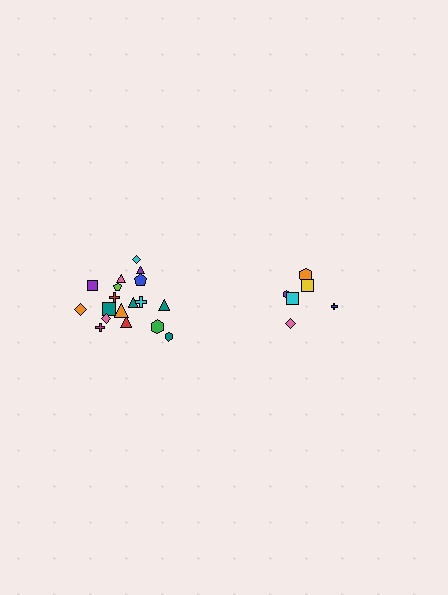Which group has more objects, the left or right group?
The left group.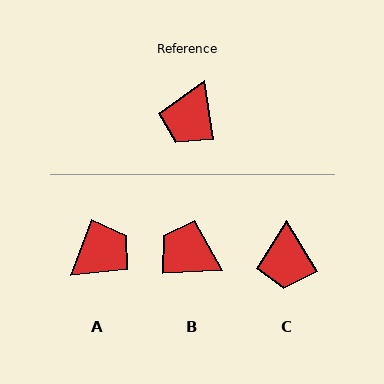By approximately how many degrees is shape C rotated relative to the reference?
Approximately 23 degrees counter-clockwise.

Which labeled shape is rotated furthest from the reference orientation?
A, about 151 degrees away.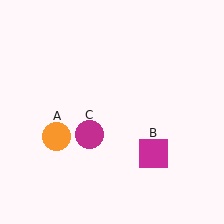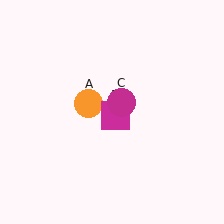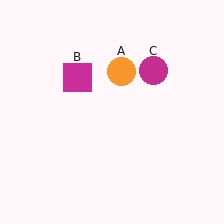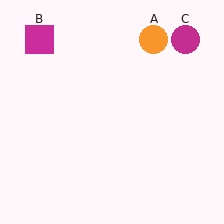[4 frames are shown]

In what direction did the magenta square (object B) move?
The magenta square (object B) moved up and to the left.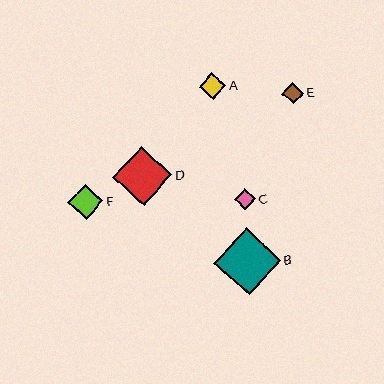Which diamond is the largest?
Diamond B is the largest with a size of approximately 67 pixels.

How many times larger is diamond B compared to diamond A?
Diamond B is approximately 2.5 times the size of diamond A.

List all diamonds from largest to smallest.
From largest to smallest: B, D, F, A, E, C.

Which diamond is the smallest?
Diamond C is the smallest with a size of approximately 21 pixels.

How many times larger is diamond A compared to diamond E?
Diamond A is approximately 1.2 times the size of diamond E.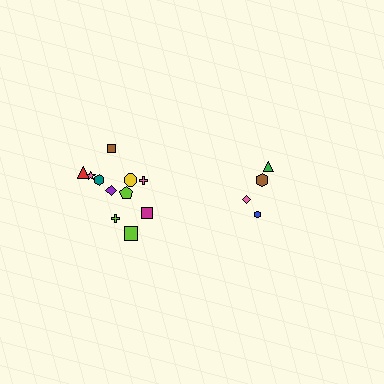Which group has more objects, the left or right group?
The left group.